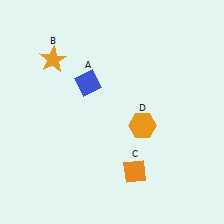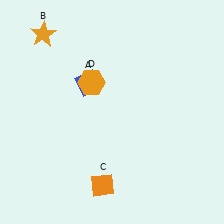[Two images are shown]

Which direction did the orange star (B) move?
The orange star (B) moved up.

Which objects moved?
The objects that moved are: the orange star (B), the orange diamond (C), the orange hexagon (D).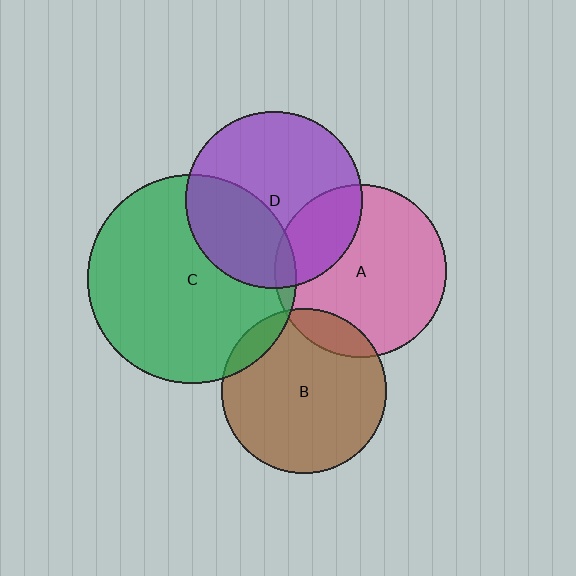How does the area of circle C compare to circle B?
Approximately 1.6 times.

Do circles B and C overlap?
Yes.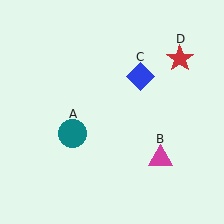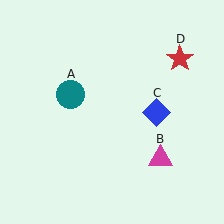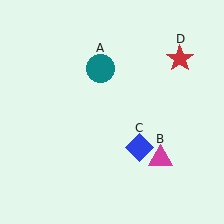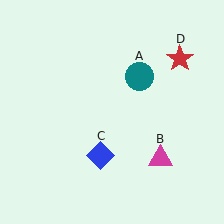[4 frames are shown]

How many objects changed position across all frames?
2 objects changed position: teal circle (object A), blue diamond (object C).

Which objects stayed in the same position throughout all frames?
Magenta triangle (object B) and red star (object D) remained stationary.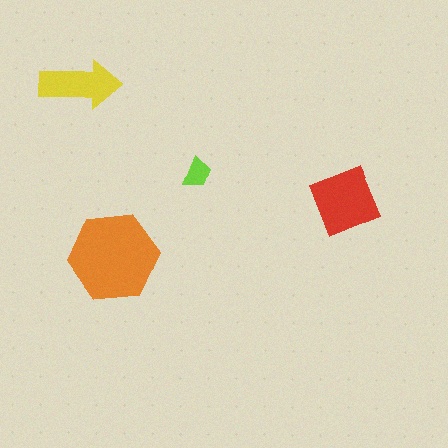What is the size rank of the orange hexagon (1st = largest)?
1st.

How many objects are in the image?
There are 4 objects in the image.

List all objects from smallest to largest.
The lime trapezoid, the yellow arrow, the red square, the orange hexagon.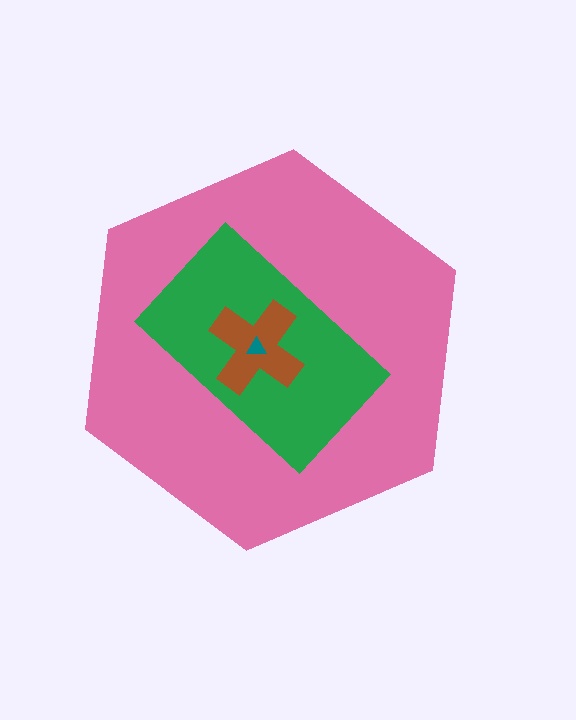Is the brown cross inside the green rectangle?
Yes.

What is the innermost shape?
The teal triangle.